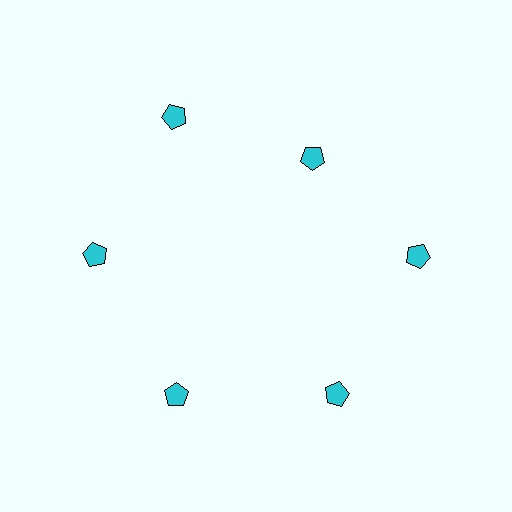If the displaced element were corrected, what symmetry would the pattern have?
It would have 6-fold rotational symmetry — the pattern would map onto itself every 60 degrees.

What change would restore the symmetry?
The symmetry would be restored by moving it outward, back onto the ring so that all 6 pentagons sit at equal angles and equal distance from the center.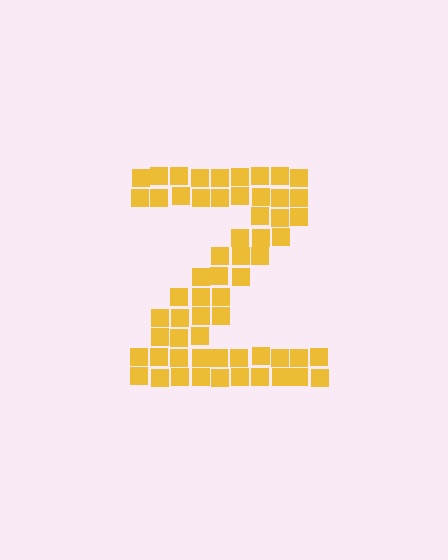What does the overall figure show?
The overall figure shows the letter Z.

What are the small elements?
The small elements are squares.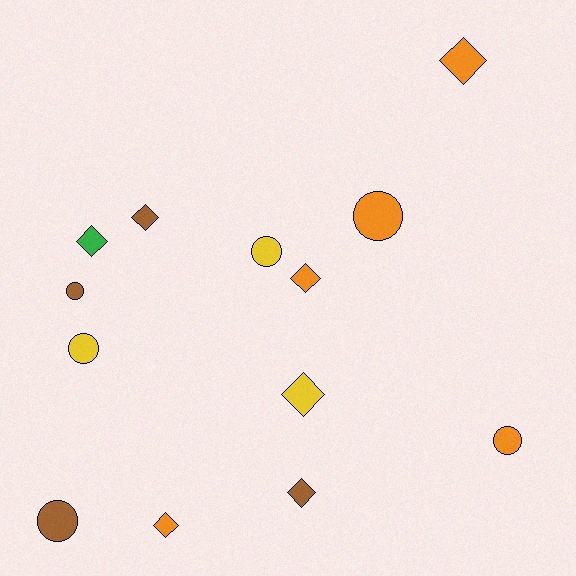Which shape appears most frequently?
Diamond, with 7 objects.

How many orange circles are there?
There are 2 orange circles.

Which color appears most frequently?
Orange, with 5 objects.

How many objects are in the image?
There are 13 objects.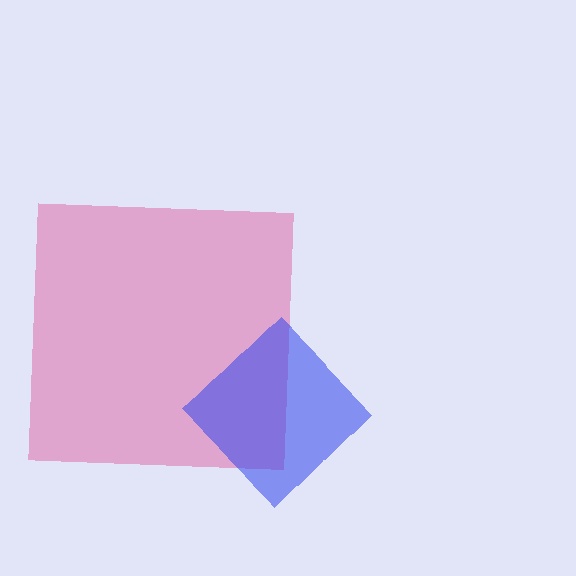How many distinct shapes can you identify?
There are 2 distinct shapes: a pink square, a blue diamond.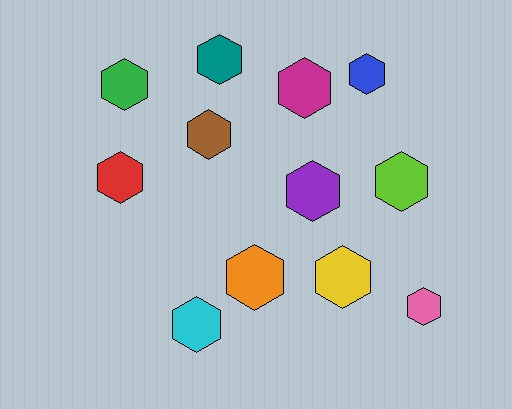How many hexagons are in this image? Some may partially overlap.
There are 12 hexagons.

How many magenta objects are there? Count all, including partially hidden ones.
There is 1 magenta object.